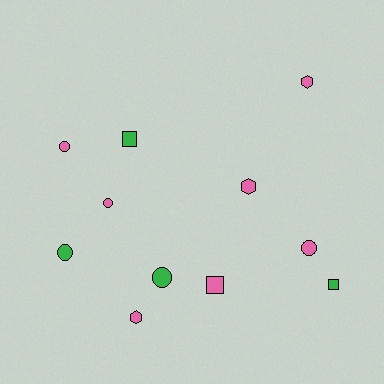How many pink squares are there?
There is 1 pink square.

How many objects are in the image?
There are 11 objects.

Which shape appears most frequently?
Circle, with 5 objects.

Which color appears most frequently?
Pink, with 7 objects.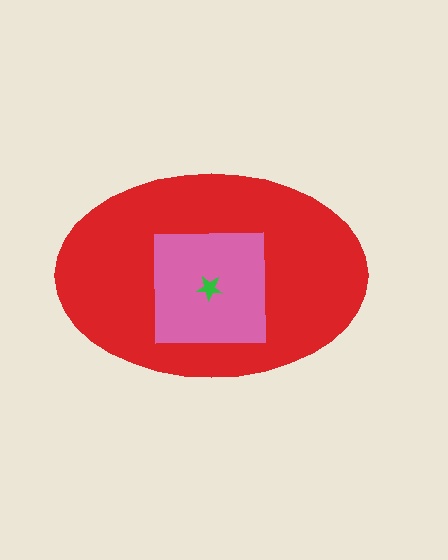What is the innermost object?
The green star.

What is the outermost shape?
The red ellipse.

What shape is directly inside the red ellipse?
The pink square.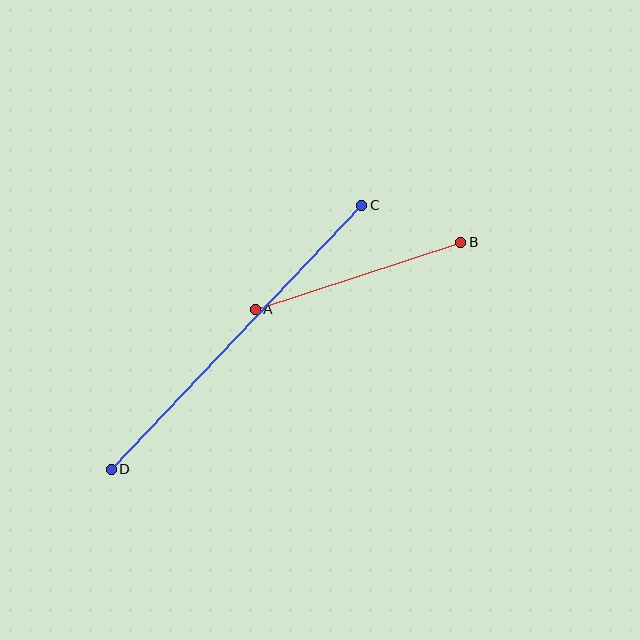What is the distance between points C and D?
The distance is approximately 364 pixels.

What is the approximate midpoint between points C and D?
The midpoint is at approximately (237, 337) pixels.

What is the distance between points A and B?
The distance is approximately 216 pixels.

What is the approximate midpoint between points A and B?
The midpoint is at approximately (358, 276) pixels.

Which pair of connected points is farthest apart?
Points C and D are farthest apart.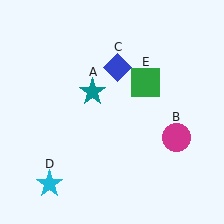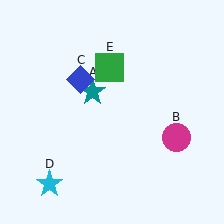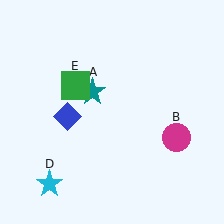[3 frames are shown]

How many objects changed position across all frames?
2 objects changed position: blue diamond (object C), green square (object E).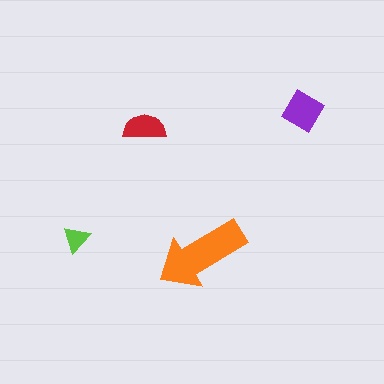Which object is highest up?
The purple diamond is topmost.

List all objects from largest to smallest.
The orange arrow, the purple diamond, the red semicircle, the lime triangle.